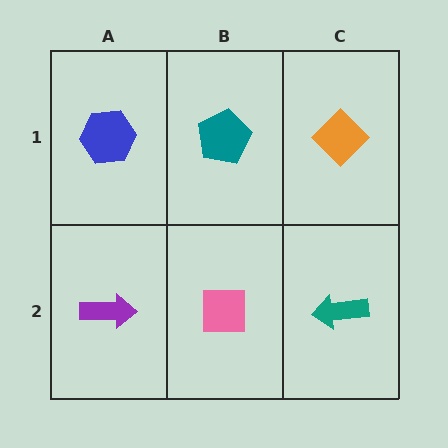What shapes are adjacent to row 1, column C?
A teal arrow (row 2, column C), a teal pentagon (row 1, column B).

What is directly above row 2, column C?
An orange diamond.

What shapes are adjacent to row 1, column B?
A pink square (row 2, column B), a blue hexagon (row 1, column A), an orange diamond (row 1, column C).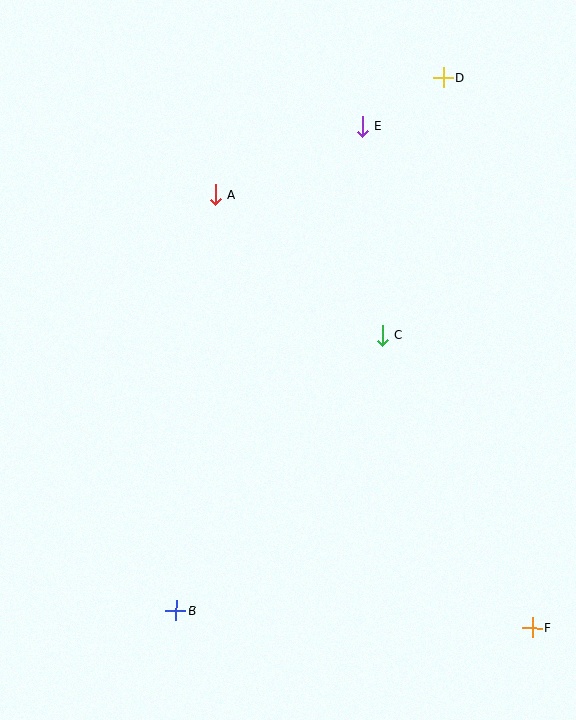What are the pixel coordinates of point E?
Point E is at (363, 126).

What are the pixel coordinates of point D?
Point D is at (443, 78).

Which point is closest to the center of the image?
Point C at (382, 336) is closest to the center.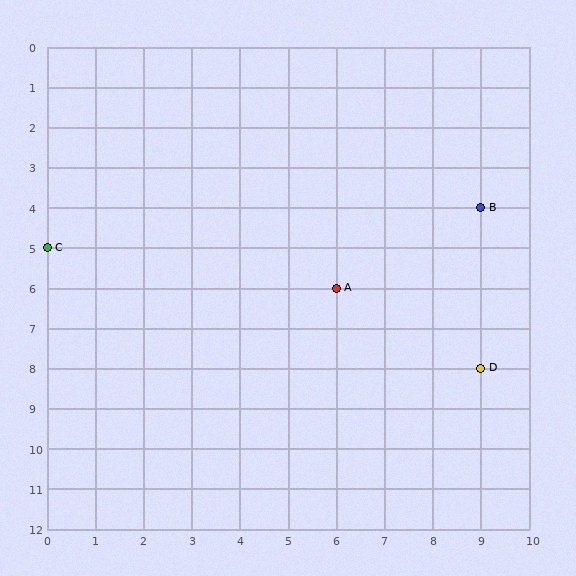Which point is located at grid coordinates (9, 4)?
Point B is at (9, 4).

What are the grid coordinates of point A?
Point A is at grid coordinates (6, 6).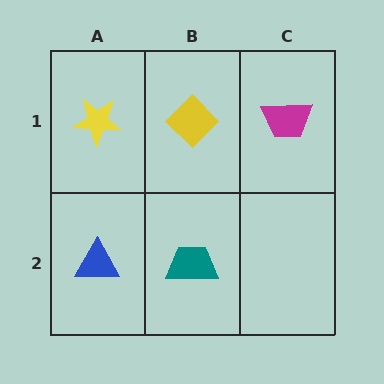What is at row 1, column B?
A yellow diamond.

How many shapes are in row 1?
3 shapes.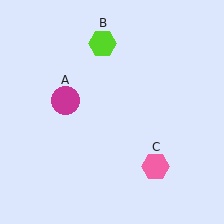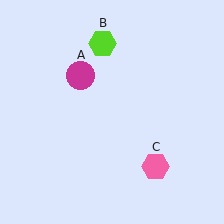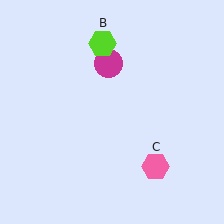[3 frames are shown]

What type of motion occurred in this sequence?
The magenta circle (object A) rotated clockwise around the center of the scene.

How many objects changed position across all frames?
1 object changed position: magenta circle (object A).